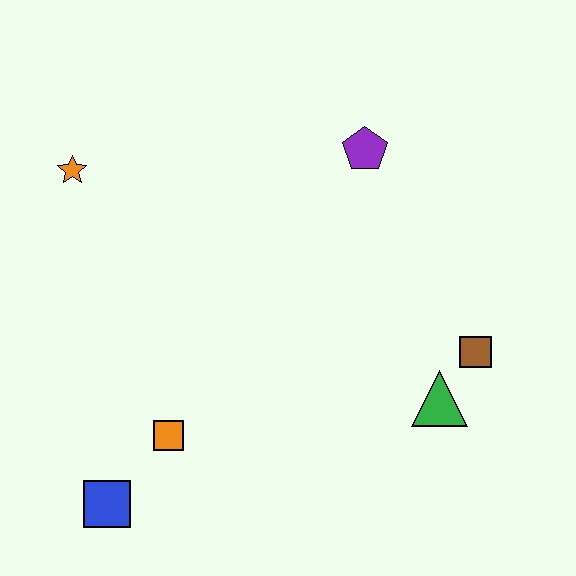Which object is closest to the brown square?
The green triangle is closest to the brown square.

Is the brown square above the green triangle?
Yes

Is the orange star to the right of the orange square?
No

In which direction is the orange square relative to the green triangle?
The orange square is to the left of the green triangle.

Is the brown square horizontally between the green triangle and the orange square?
No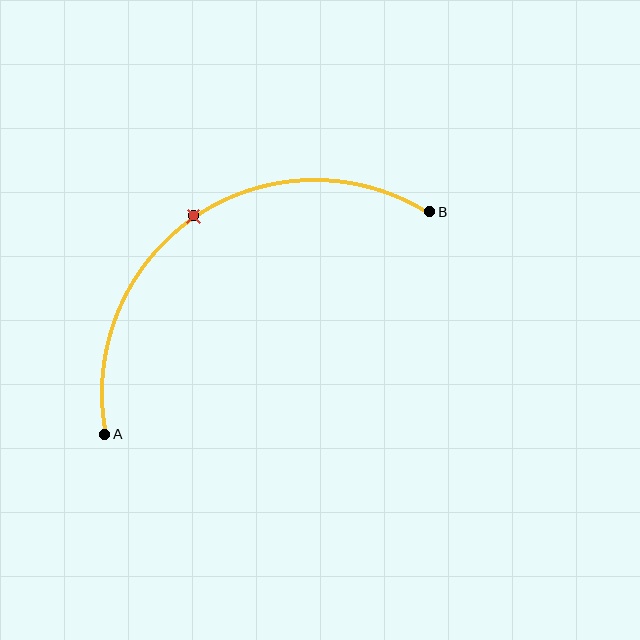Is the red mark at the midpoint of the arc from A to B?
Yes. The red mark lies on the arc at equal arc-length from both A and B — it is the arc midpoint.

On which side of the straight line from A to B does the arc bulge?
The arc bulges above and to the left of the straight line connecting A and B.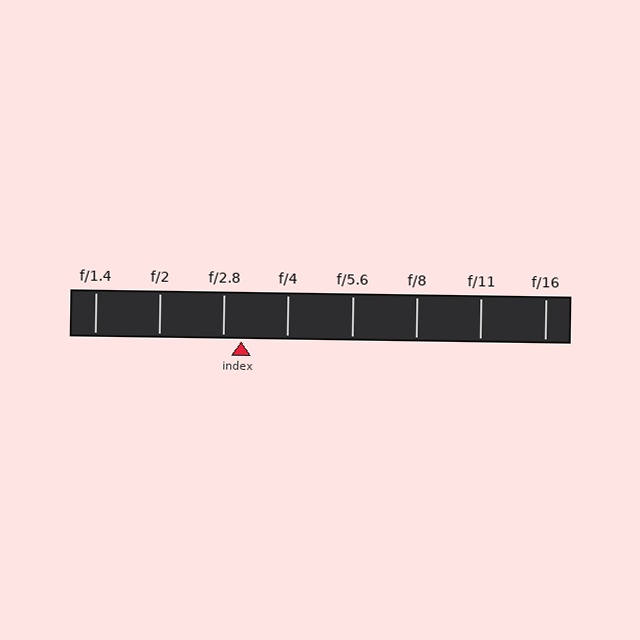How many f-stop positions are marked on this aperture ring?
There are 8 f-stop positions marked.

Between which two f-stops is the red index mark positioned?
The index mark is between f/2.8 and f/4.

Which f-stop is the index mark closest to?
The index mark is closest to f/2.8.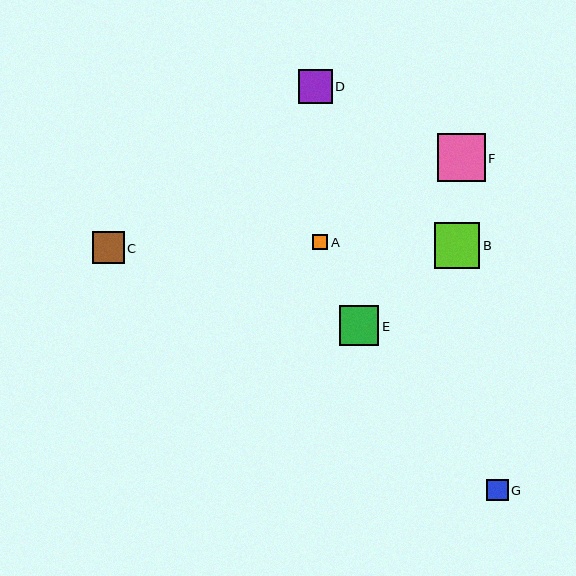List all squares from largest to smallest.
From largest to smallest: F, B, E, D, C, G, A.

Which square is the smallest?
Square A is the smallest with a size of approximately 15 pixels.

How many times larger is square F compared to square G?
Square F is approximately 2.2 times the size of square G.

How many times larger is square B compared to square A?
Square B is approximately 3.0 times the size of square A.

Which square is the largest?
Square F is the largest with a size of approximately 47 pixels.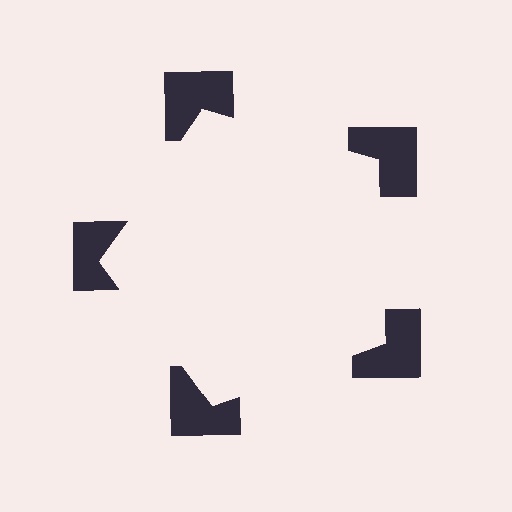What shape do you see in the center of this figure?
An illusory pentagon — its edges are inferred from the aligned wedge cuts in the notched squares, not physically drawn.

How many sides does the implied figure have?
5 sides.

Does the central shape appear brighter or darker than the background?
It typically appears slightly brighter than the background, even though no actual brightness change is drawn.